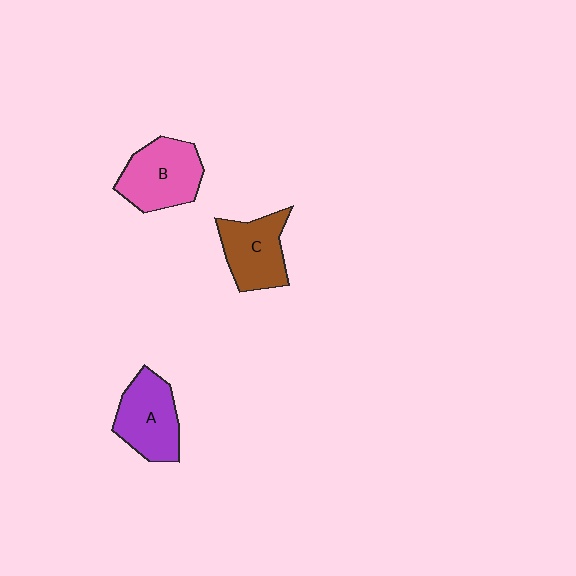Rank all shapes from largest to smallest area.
From largest to smallest: B (pink), A (purple), C (brown).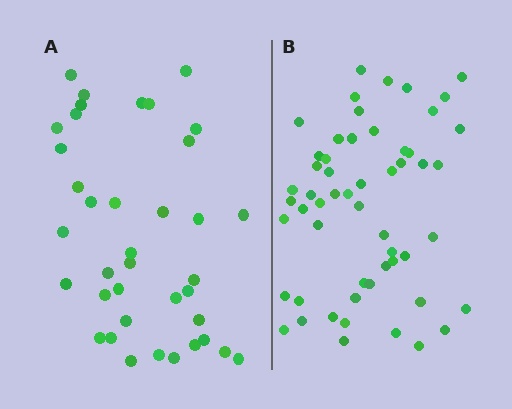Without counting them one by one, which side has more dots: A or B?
Region B (the right region) has more dots.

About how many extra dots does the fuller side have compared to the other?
Region B has approximately 15 more dots than region A.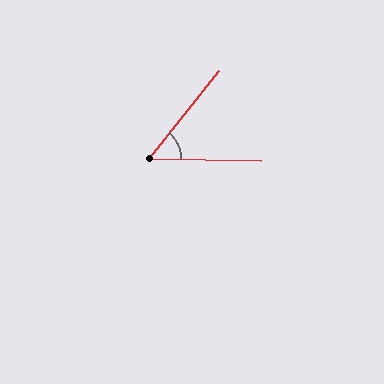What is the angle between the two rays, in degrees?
Approximately 53 degrees.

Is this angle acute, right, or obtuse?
It is acute.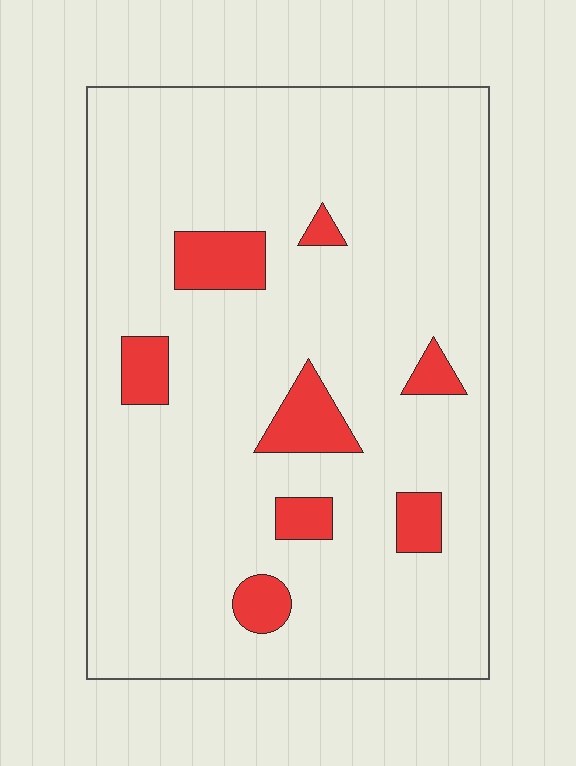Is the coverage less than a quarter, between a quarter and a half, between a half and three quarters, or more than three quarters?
Less than a quarter.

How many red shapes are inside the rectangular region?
8.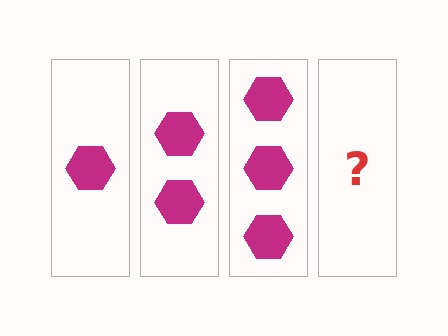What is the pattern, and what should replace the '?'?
The pattern is that each step adds one more hexagon. The '?' should be 4 hexagons.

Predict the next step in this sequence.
The next step is 4 hexagons.